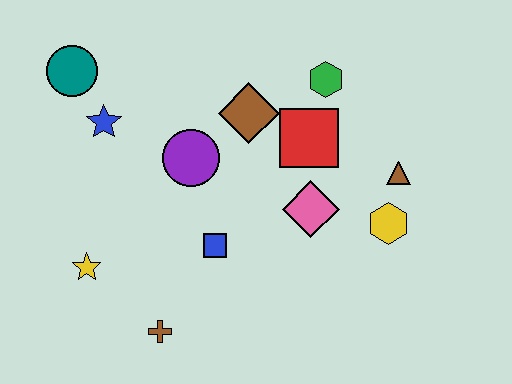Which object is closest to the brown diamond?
The red square is closest to the brown diamond.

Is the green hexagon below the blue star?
No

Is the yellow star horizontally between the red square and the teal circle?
Yes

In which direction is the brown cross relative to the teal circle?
The brown cross is below the teal circle.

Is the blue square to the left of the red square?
Yes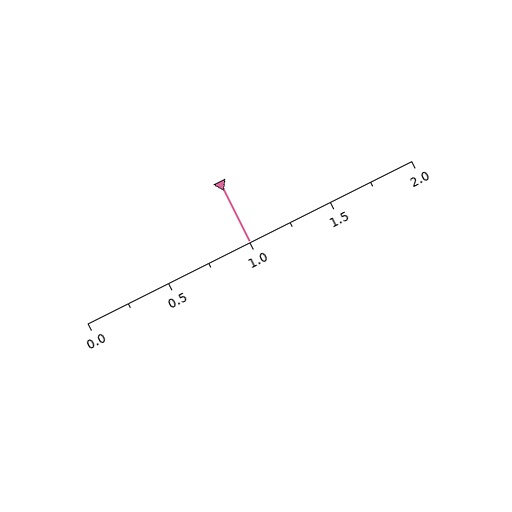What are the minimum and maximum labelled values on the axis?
The axis runs from 0.0 to 2.0.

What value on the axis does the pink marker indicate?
The marker indicates approximately 1.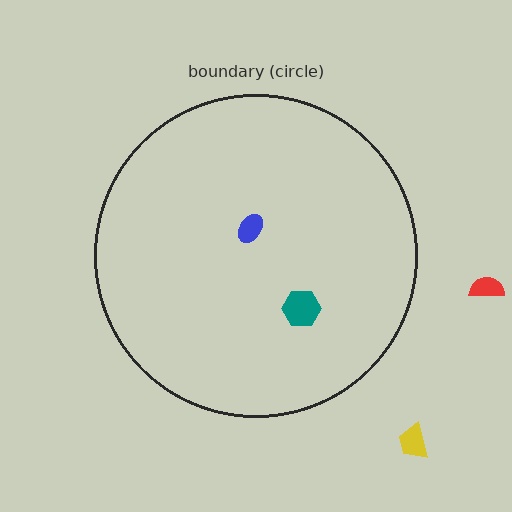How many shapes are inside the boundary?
2 inside, 2 outside.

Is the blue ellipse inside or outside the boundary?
Inside.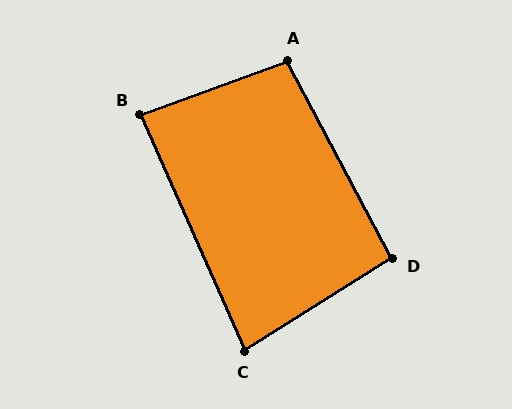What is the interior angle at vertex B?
Approximately 86 degrees (approximately right).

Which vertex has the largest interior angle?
A, at approximately 98 degrees.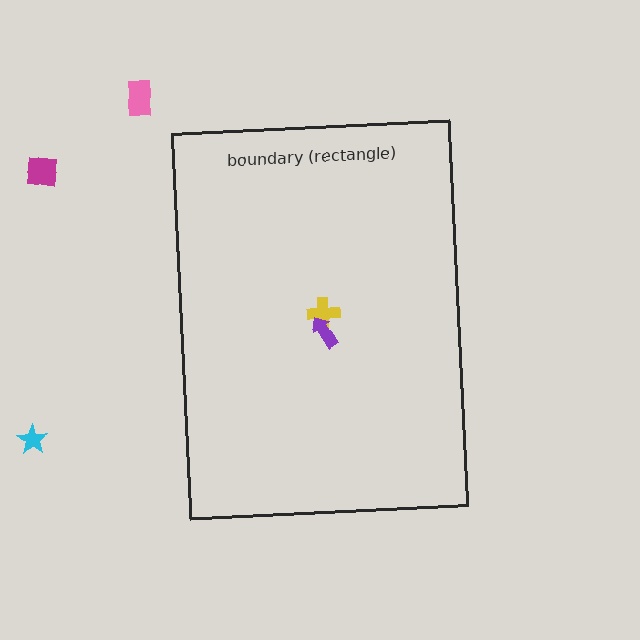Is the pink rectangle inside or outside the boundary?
Outside.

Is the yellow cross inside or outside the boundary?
Inside.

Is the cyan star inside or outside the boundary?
Outside.